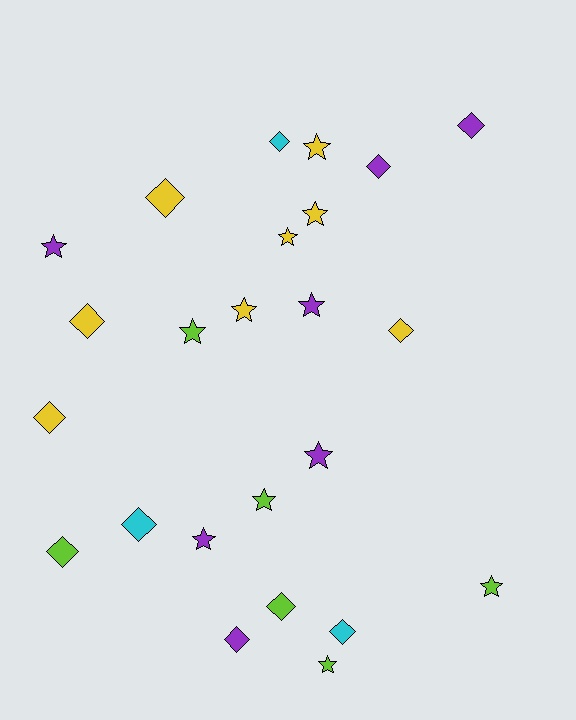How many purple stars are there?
There are 4 purple stars.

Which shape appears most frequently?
Star, with 12 objects.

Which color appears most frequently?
Yellow, with 8 objects.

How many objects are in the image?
There are 24 objects.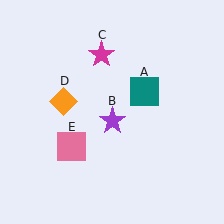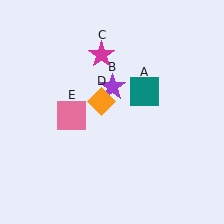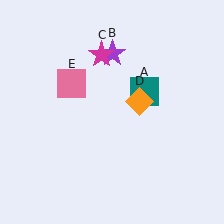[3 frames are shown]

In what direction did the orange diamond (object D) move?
The orange diamond (object D) moved right.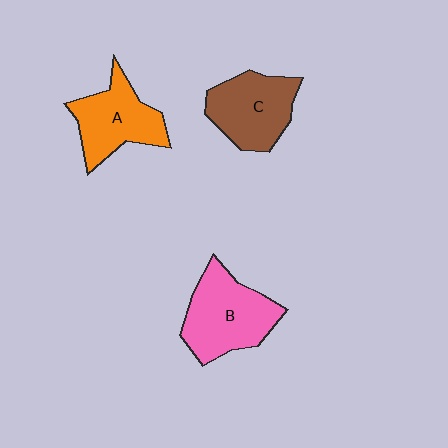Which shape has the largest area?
Shape B (pink).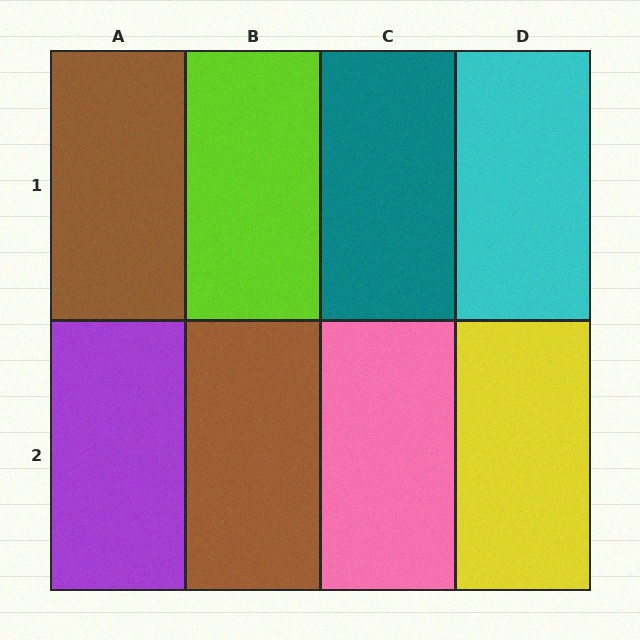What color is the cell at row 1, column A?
Brown.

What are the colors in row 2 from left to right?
Purple, brown, pink, yellow.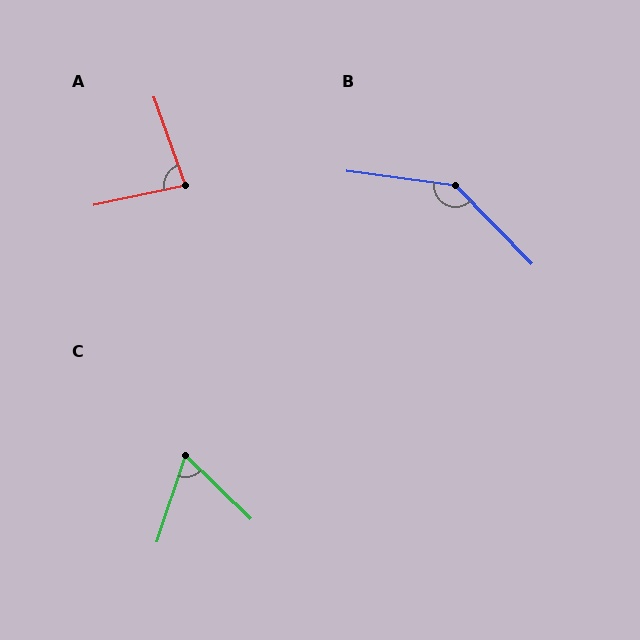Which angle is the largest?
B, at approximately 142 degrees.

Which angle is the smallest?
C, at approximately 64 degrees.